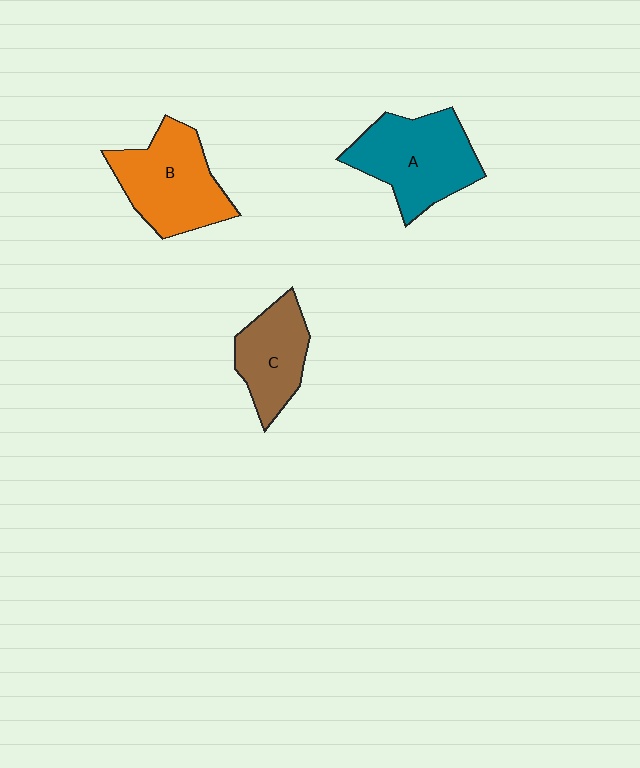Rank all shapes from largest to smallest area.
From largest to smallest: A (teal), B (orange), C (brown).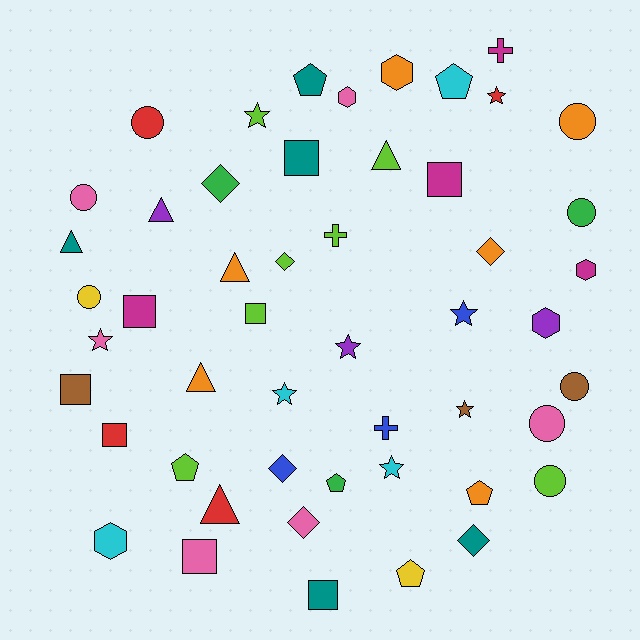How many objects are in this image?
There are 50 objects.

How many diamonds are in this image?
There are 6 diamonds.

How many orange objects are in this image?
There are 6 orange objects.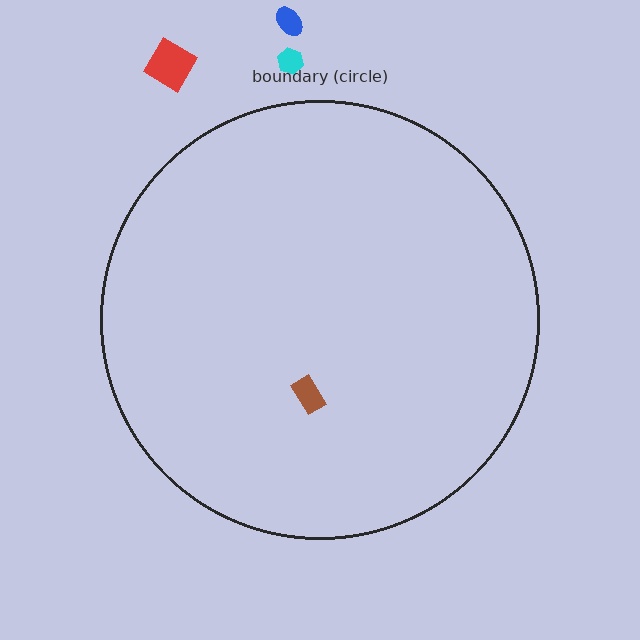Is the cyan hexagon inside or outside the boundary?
Outside.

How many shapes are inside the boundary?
1 inside, 3 outside.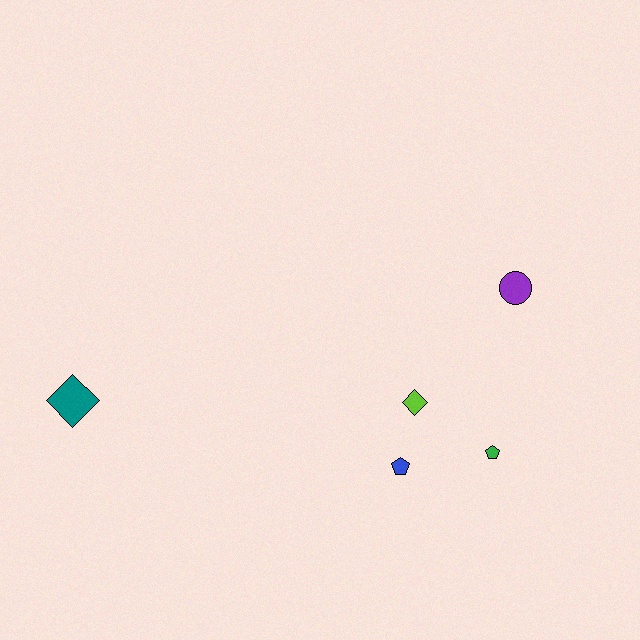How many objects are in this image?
There are 5 objects.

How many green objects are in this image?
There is 1 green object.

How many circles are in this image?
There is 1 circle.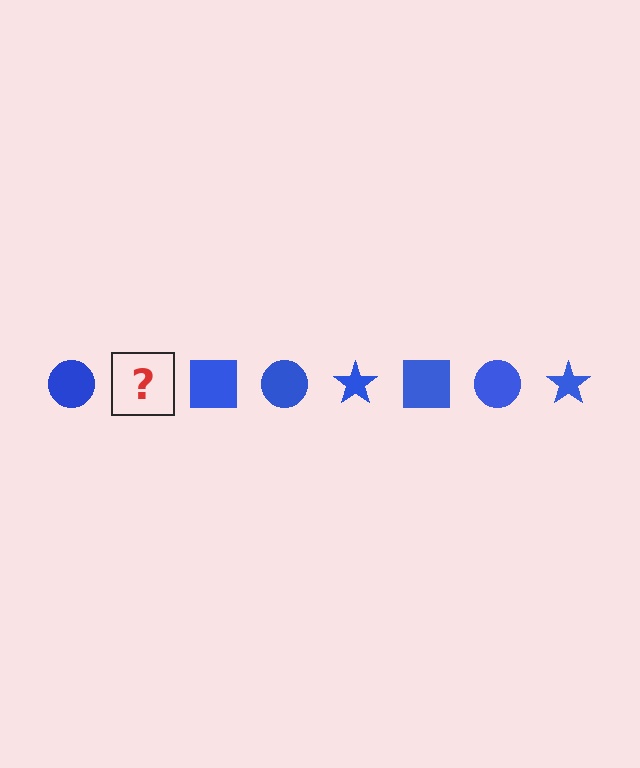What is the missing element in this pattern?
The missing element is a blue star.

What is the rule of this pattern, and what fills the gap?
The rule is that the pattern cycles through circle, star, square shapes in blue. The gap should be filled with a blue star.